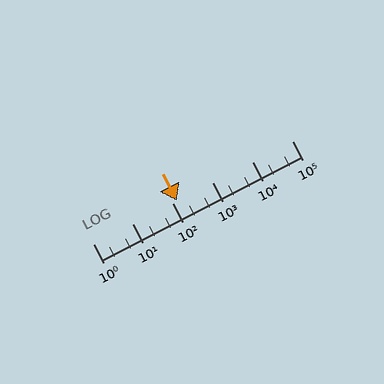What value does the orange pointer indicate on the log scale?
The pointer indicates approximately 130.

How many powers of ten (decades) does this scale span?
The scale spans 5 decades, from 1 to 100000.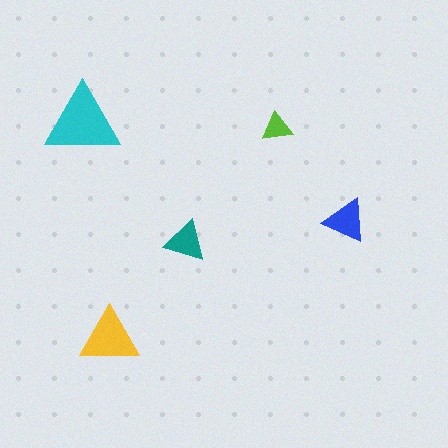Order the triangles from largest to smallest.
the cyan one, the yellow one, the blue one, the teal one, the lime one.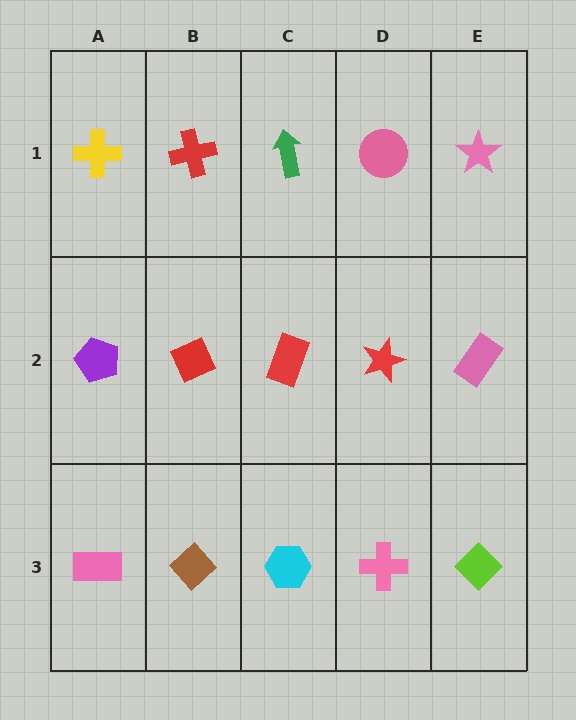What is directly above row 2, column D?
A pink circle.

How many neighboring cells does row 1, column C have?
3.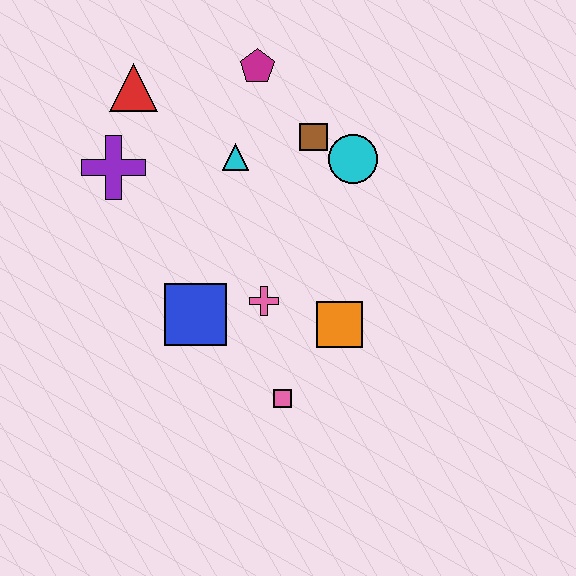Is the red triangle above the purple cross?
Yes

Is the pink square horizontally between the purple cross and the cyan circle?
Yes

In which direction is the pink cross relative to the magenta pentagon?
The pink cross is below the magenta pentagon.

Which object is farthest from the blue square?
The magenta pentagon is farthest from the blue square.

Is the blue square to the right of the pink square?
No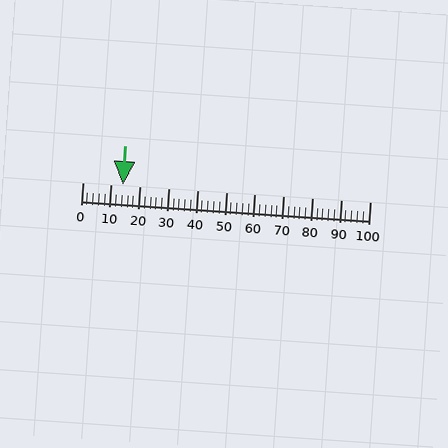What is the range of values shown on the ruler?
The ruler shows values from 0 to 100.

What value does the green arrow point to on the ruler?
The green arrow points to approximately 14.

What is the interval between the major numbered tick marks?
The major tick marks are spaced 10 units apart.